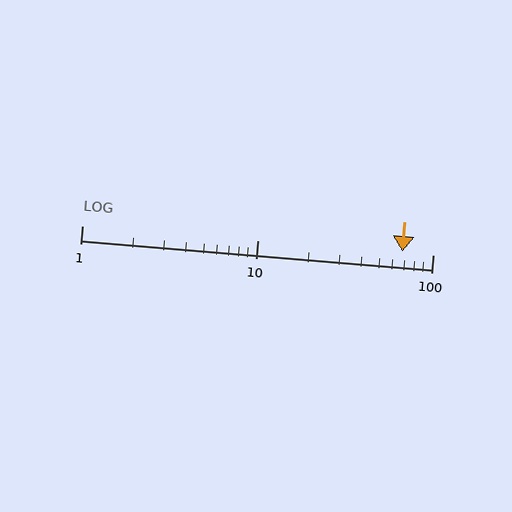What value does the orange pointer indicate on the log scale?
The pointer indicates approximately 67.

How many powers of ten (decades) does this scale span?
The scale spans 2 decades, from 1 to 100.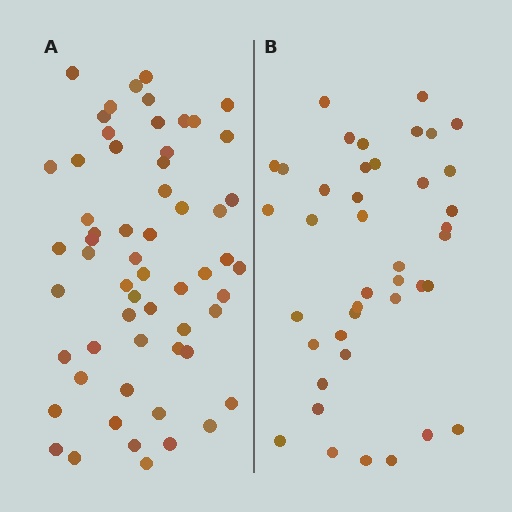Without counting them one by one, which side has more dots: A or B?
Region A (the left region) has more dots.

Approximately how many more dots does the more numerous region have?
Region A has approximately 20 more dots than region B.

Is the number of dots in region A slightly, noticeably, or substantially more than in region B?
Region A has noticeably more, but not dramatically so. The ratio is roughly 1.4 to 1.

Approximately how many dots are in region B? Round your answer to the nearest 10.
About 40 dots. (The exact count is 41, which rounds to 40.)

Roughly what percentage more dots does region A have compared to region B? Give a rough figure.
About 45% more.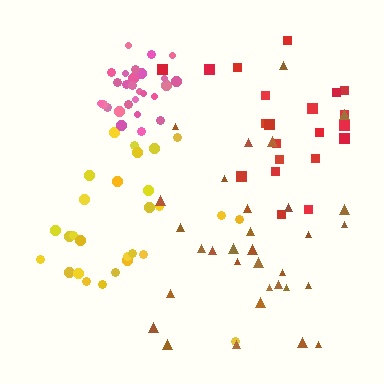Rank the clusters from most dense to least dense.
pink, yellow, brown, red.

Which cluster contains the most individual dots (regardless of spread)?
Brown (32).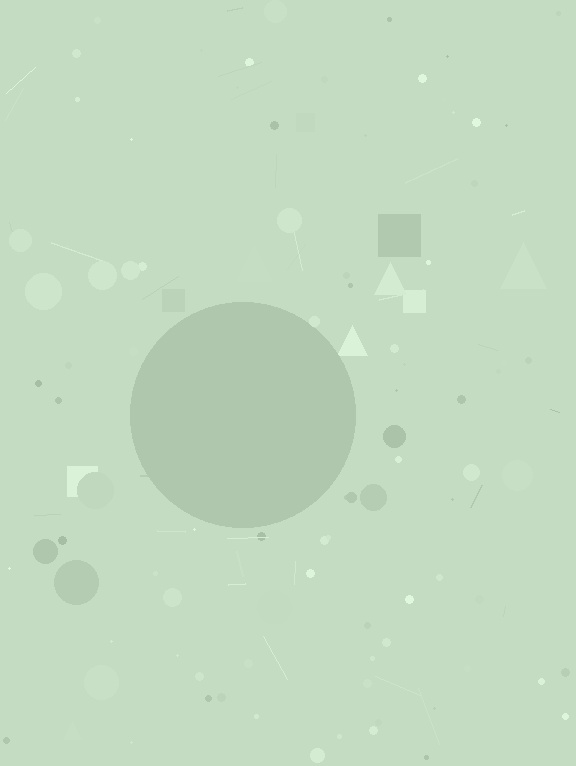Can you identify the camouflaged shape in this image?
The camouflaged shape is a circle.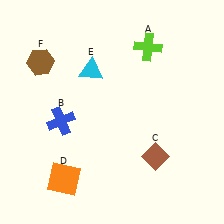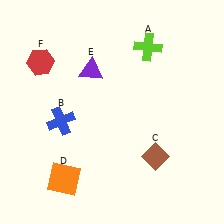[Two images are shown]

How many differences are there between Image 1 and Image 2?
There are 2 differences between the two images.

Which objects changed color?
E changed from cyan to purple. F changed from brown to red.